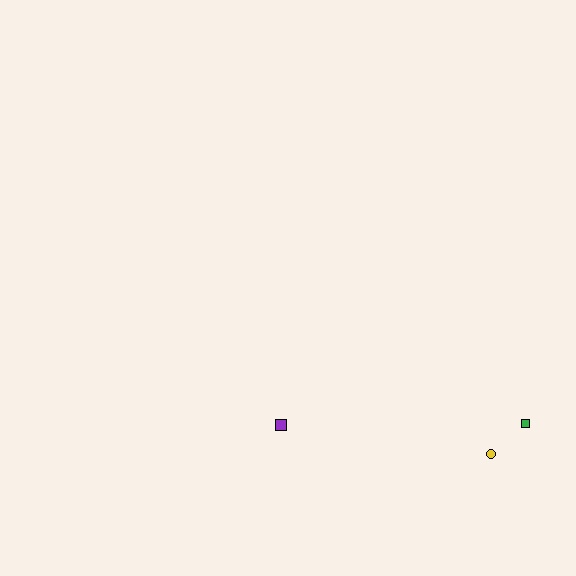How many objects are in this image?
There are 3 objects.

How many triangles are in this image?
There are no triangles.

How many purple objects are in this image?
There is 1 purple object.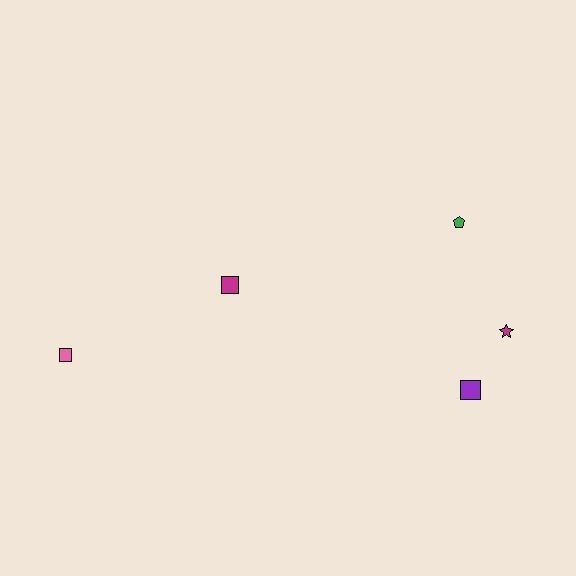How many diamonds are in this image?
There are no diamonds.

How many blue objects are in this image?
There are no blue objects.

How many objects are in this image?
There are 5 objects.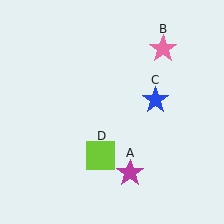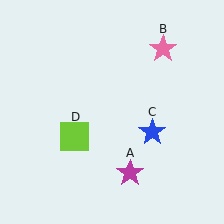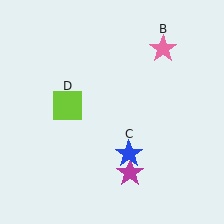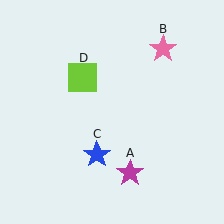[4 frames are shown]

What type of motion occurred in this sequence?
The blue star (object C), lime square (object D) rotated clockwise around the center of the scene.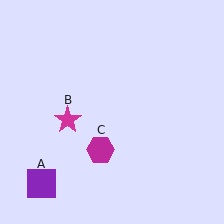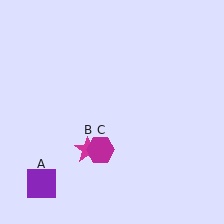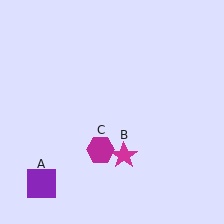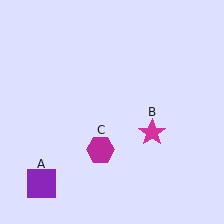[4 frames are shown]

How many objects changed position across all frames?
1 object changed position: magenta star (object B).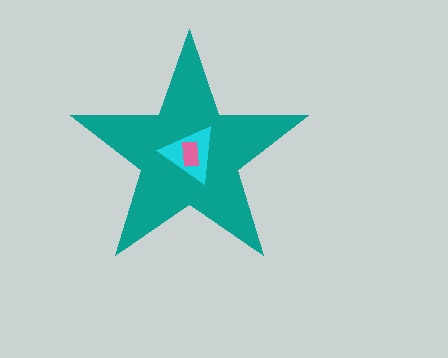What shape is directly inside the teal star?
The cyan triangle.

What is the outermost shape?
The teal star.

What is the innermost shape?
The pink rectangle.